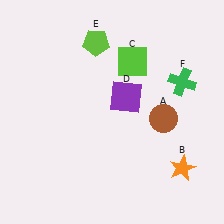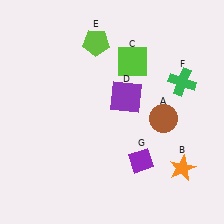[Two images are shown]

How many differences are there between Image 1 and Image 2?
There is 1 difference between the two images.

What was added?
A purple diamond (G) was added in Image 2.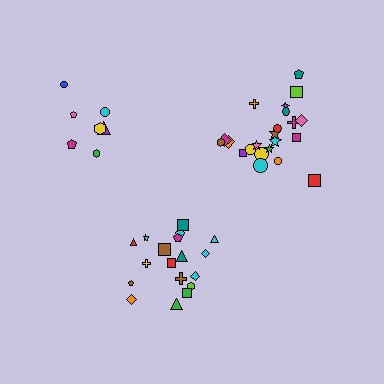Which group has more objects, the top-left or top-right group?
The top-right group.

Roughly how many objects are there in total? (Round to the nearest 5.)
Roughly 45 objects in total.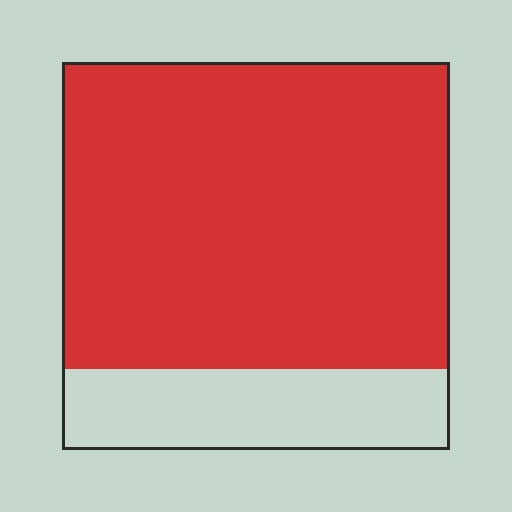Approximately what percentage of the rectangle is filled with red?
Approximately 80%.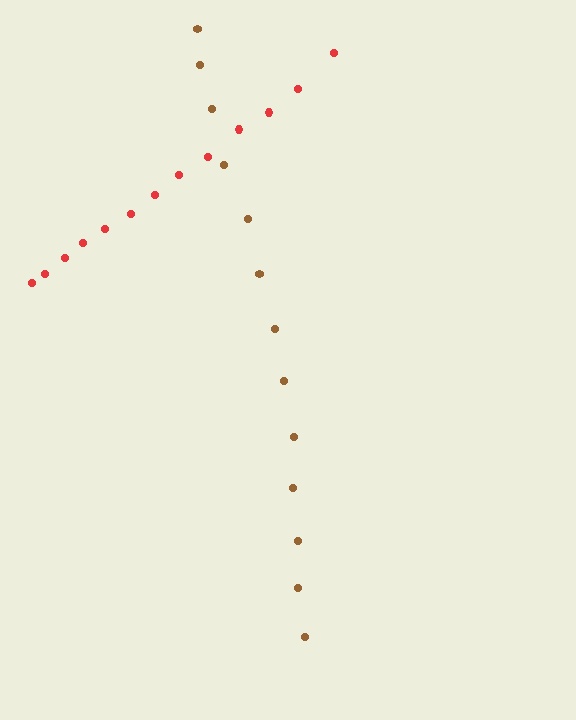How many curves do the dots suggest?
There are 2 distinct paths.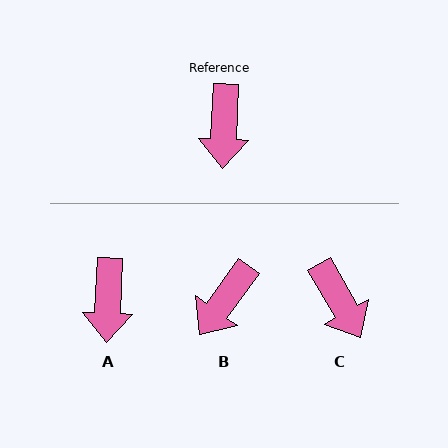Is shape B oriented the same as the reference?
No, it is off by about 34 degrees.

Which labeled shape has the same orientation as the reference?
A.